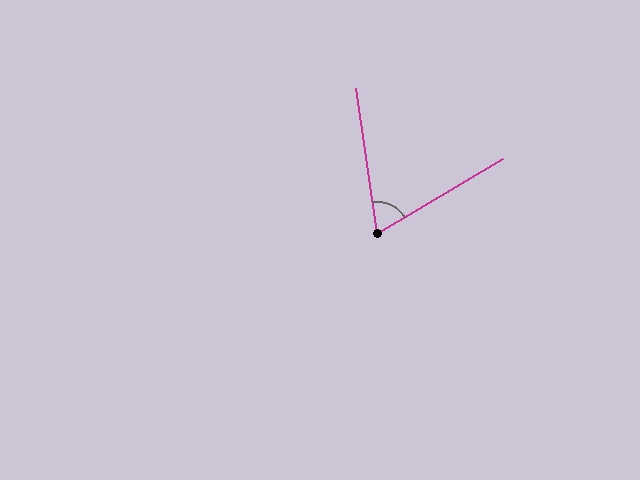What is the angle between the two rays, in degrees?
Approximately 68 degrees.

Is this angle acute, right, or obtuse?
It is acute.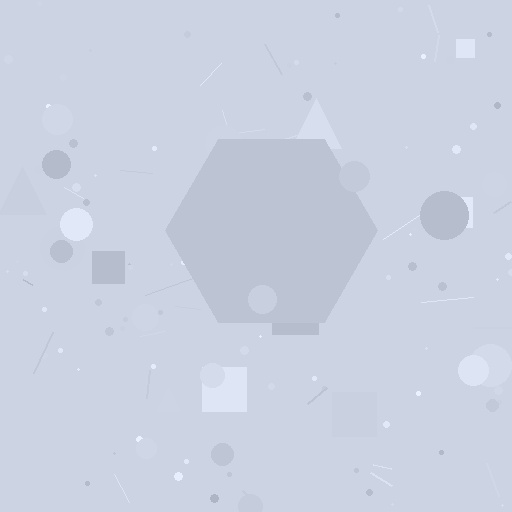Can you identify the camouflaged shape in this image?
The camouflaged shape is a hexagon.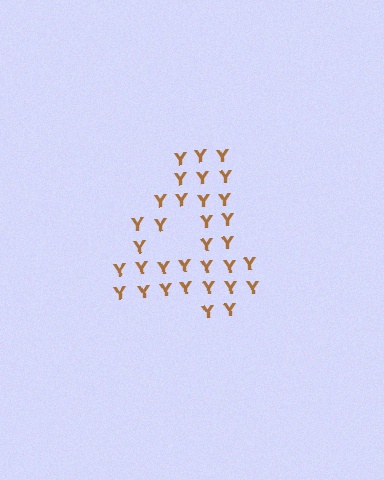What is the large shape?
The large shape is the digit 4.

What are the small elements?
The small elements are letter Y's.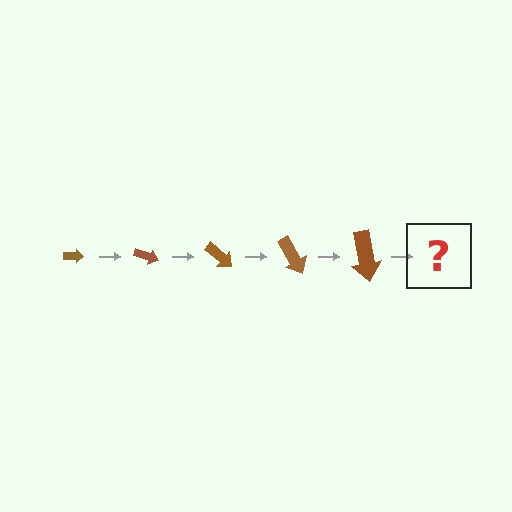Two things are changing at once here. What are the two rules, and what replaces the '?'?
The two rules are that the arrow grows larger each step and it rotates 20 degrees each step. The '?' should be an arrow, larger than the previous one and rotated 100 degrees from the start.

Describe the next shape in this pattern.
It should be an arrow, larger than the previous one and rotated 100 degrees from the start.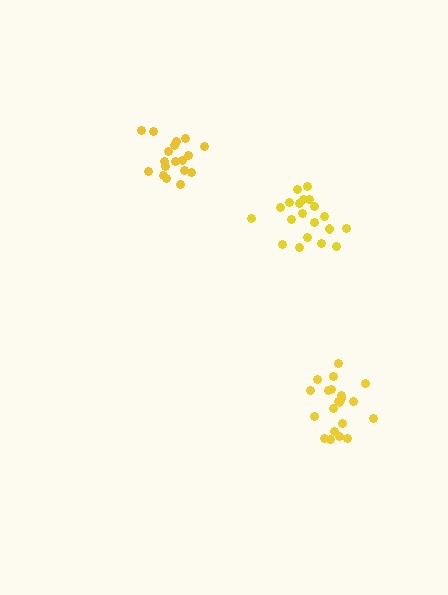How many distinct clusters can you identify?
There are 3 distinct clusters.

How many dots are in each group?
Group 1: 21 dots, Group 2: 18 dots, Group 3: 20 dots (59 total).